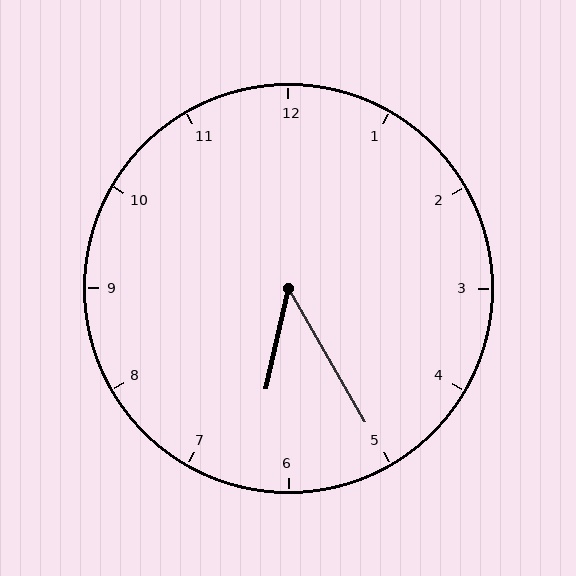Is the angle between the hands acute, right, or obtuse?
It is acute.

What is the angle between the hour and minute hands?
Approximately 42 degrees.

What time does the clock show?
6:25.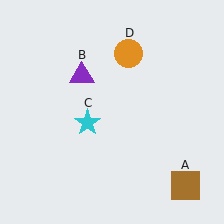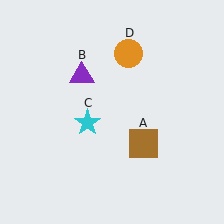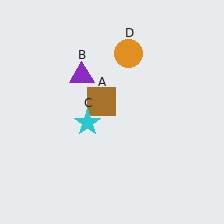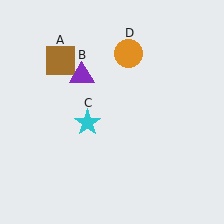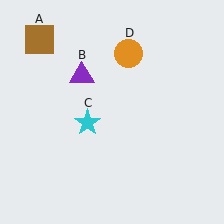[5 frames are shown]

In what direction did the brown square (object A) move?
The brown square (object A) moved up and to the left.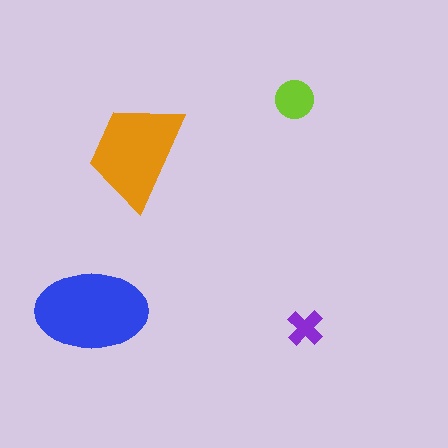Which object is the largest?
The blue ellipse.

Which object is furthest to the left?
The blue ellipse is leftmost.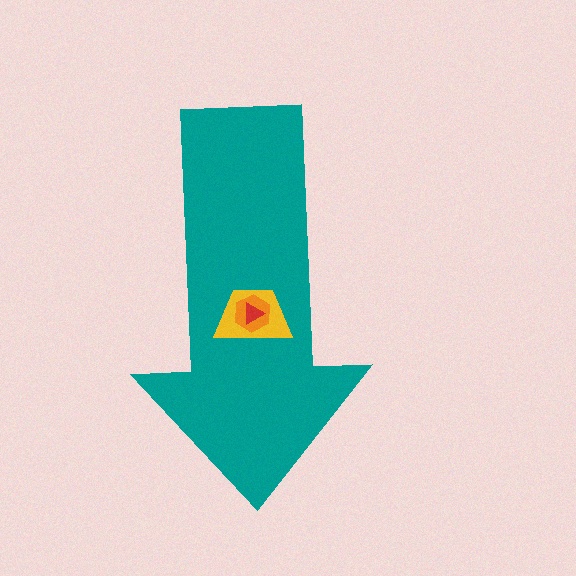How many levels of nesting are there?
4.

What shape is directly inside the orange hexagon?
The red triangle.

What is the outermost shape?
The teal arrow.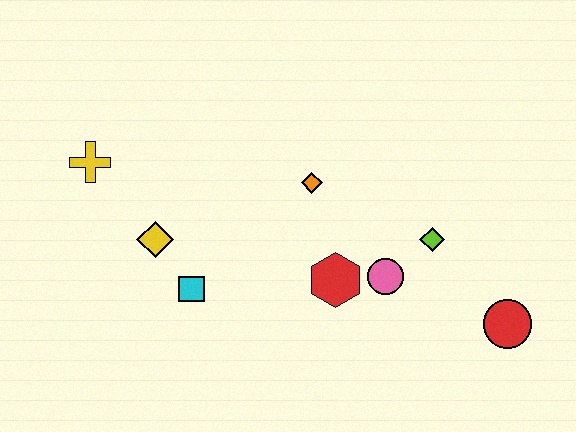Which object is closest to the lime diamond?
The pink circle is closest to the lime diamond.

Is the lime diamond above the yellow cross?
No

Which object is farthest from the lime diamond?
The yellow cross is farthest from the lime diamond.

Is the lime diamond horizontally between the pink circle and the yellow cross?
No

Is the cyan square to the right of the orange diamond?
No